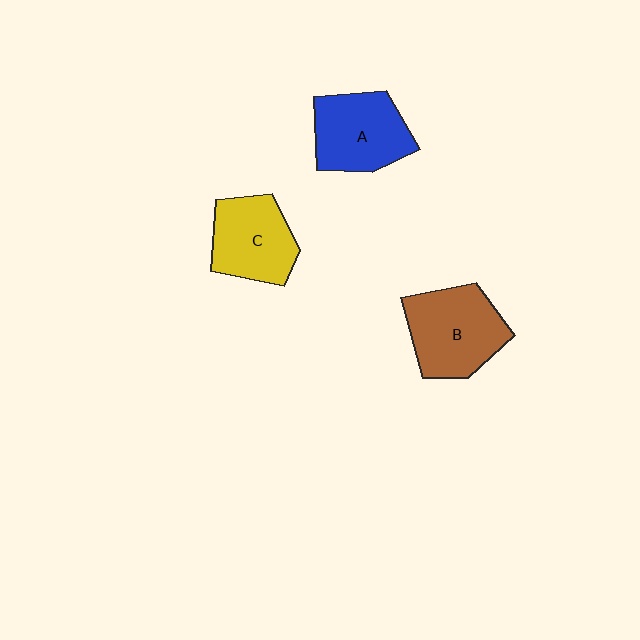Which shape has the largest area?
Shape B (brown).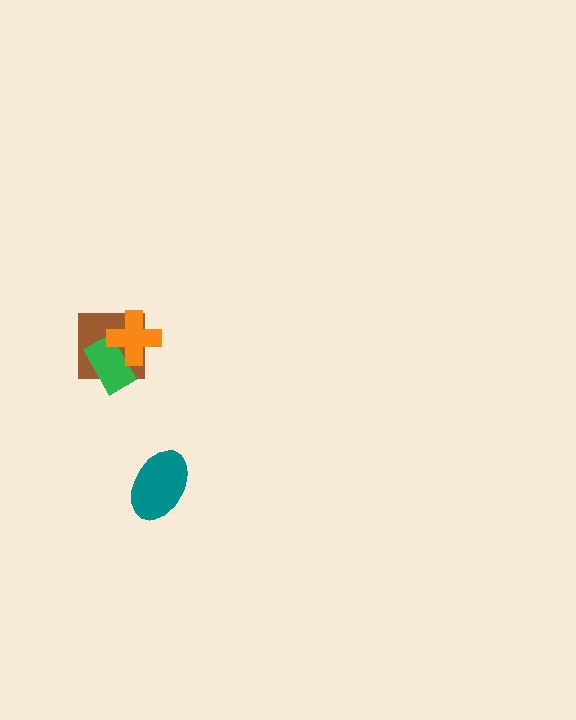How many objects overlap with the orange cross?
2 objects overlap with the orange cross.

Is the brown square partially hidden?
Yes, it is partially covered by another shape.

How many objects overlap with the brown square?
2 objects overlap with the brown square.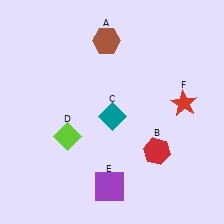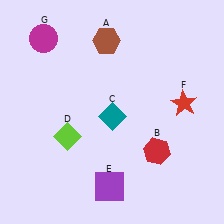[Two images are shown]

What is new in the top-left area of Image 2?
A magenta circle (G) was added in the top-left area of Image 2.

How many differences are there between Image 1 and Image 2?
There is 1 difference between the two images.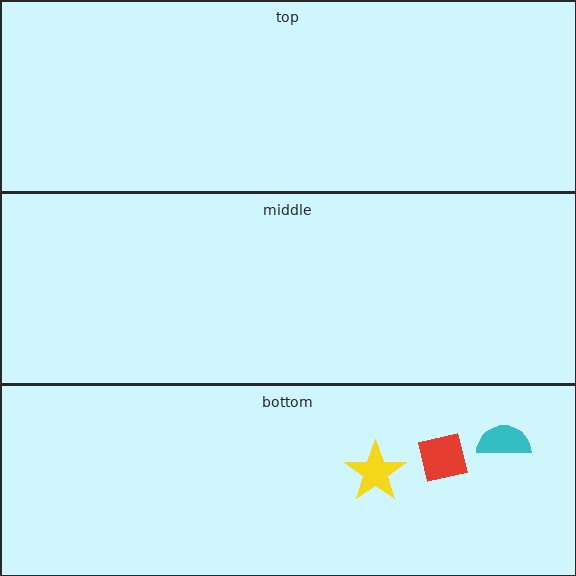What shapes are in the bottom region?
The cyan semicircle, the yellow star, the red square.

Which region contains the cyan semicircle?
The bottom region.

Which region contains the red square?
The bottom region.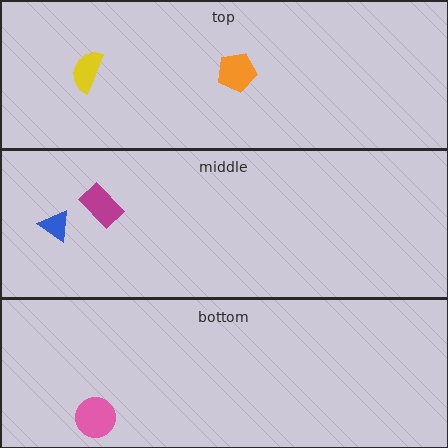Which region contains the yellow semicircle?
The top region.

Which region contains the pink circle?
The bottom region.